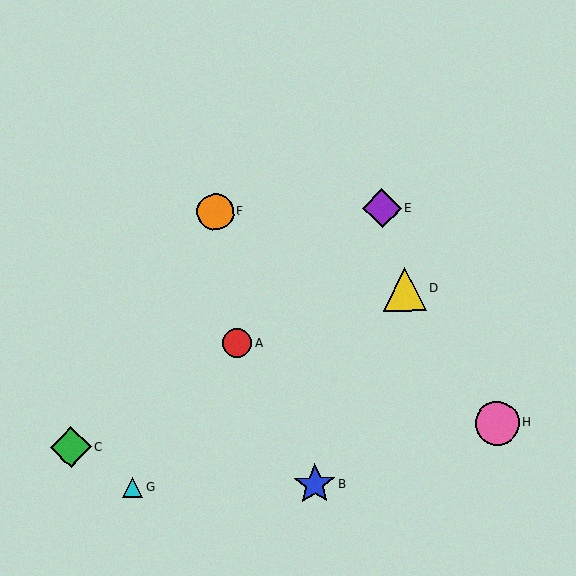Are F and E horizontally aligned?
Yes, both are at y≈212.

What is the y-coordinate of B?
Object B is at y≈484.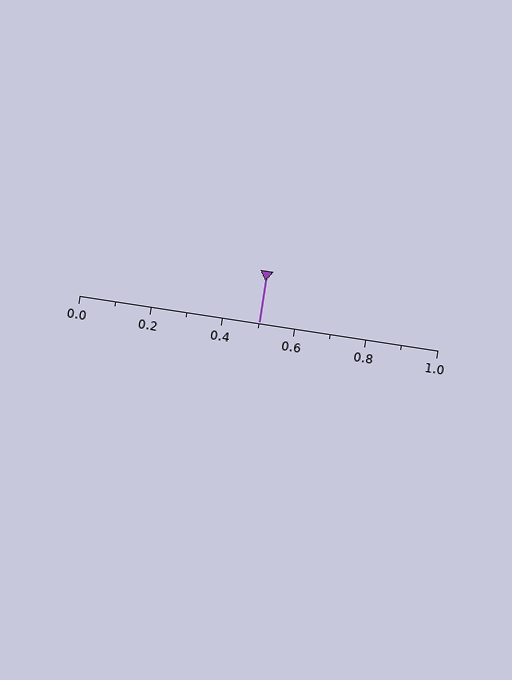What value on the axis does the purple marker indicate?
The marker indicates approximately 0.5.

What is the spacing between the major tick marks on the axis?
The major ticks are spaced 0.2 apart.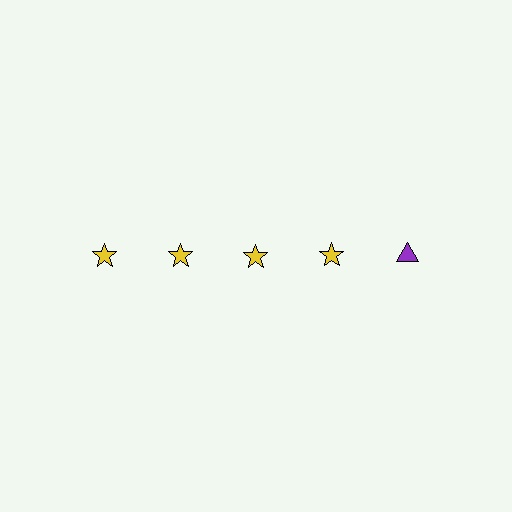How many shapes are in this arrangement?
There are 5 shapes arranged in a grid pattern.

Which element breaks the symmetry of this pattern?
The purple triangle in the top row, rightmost column breaks the symmetry. All other shapes are yellow stars.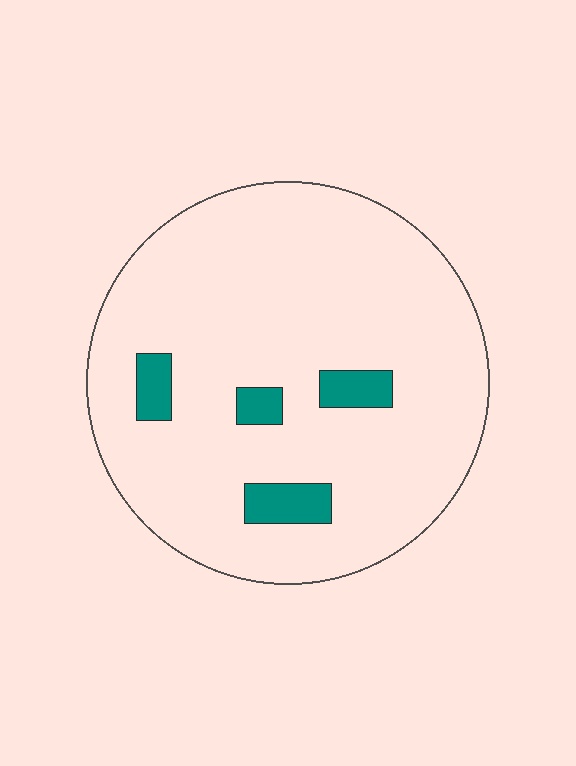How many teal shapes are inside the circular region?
4.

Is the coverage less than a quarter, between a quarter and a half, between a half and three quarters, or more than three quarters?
Less than a quarter.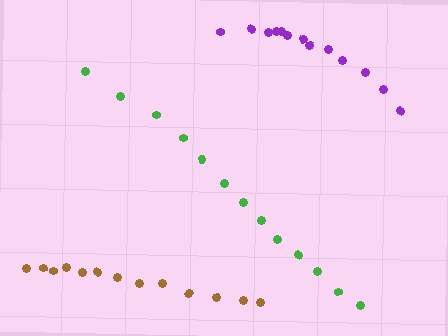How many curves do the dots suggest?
There are 3 distinct paths.